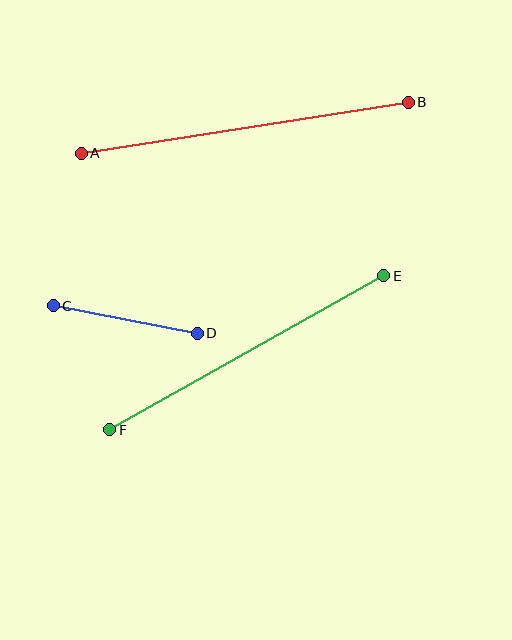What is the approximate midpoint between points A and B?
The midpoint is at approximately (245, 128) pixels.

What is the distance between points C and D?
The distance is approximately 147 pixels.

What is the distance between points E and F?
The distance is approximately 314 pixels.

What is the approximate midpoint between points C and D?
The midpoint is at approximately (125, 319) pixels.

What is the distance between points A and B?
The distance is approximately 331 pixels.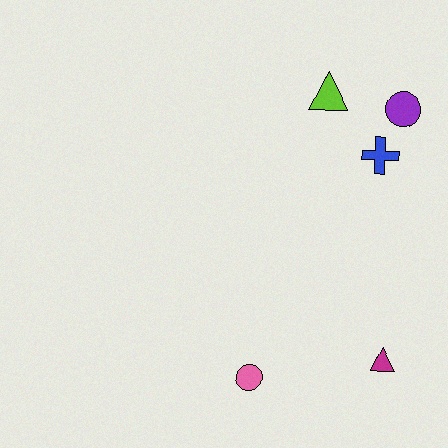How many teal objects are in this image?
There are no teal objects.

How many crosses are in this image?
There is 1 cross.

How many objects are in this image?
There are 5 objects.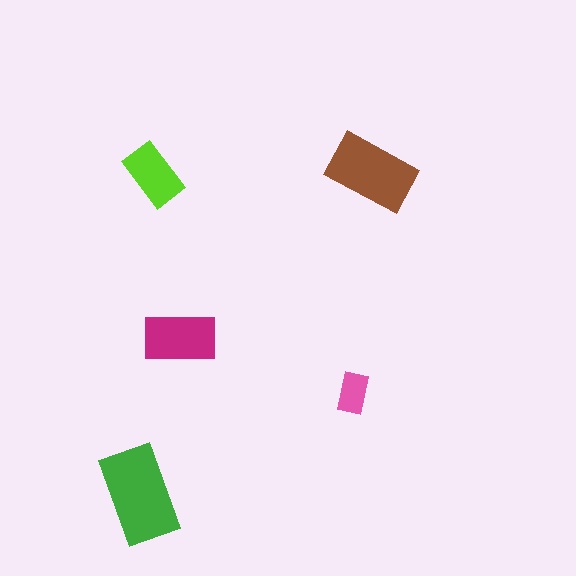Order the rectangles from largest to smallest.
the green one, the brown one, the magenta one, the lime one, the pink one.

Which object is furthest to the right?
The brown rectangle is rightmost.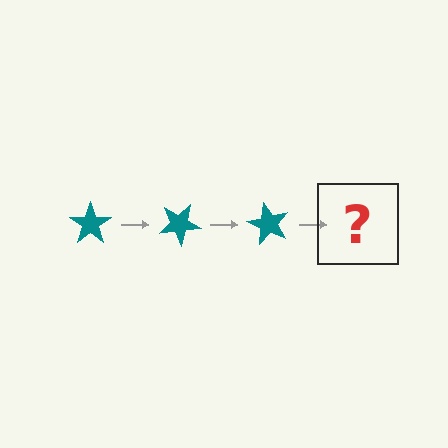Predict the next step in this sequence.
The next step is a teal star rotated 90 degrees.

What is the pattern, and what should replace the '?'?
The pattern is that the star rotates 30 degrees each step. The '?' should be a teal star rotated 90 degrees.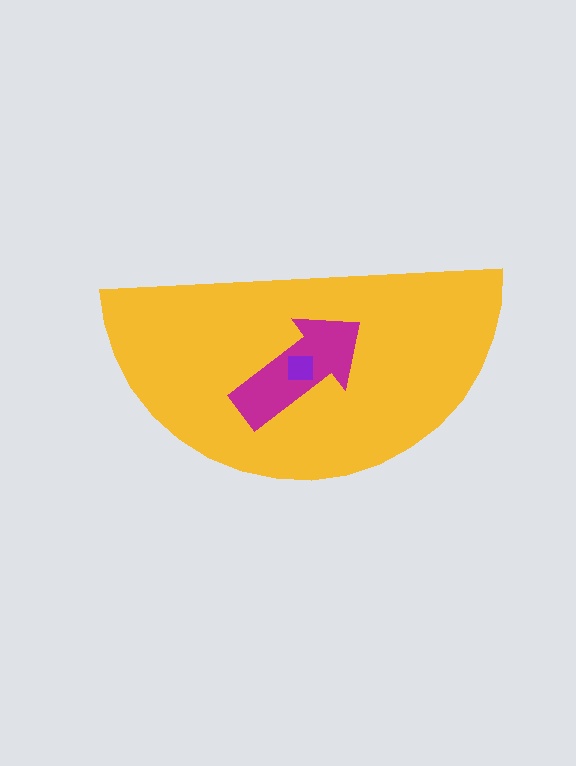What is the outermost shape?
The yellow semicircle.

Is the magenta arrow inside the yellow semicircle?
Yes.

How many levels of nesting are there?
3.